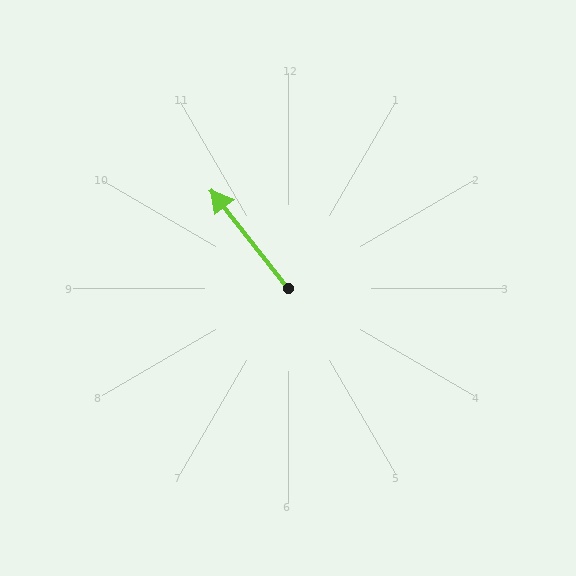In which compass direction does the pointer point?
Northwest.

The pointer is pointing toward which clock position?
Roughly 11 o'clock.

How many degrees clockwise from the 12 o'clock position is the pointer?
Approximately 322 degrees.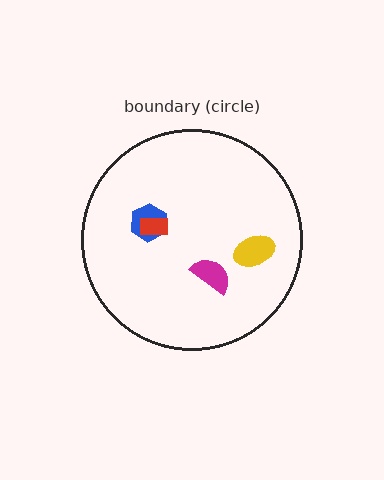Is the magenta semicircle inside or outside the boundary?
Inside.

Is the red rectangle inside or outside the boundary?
Inside.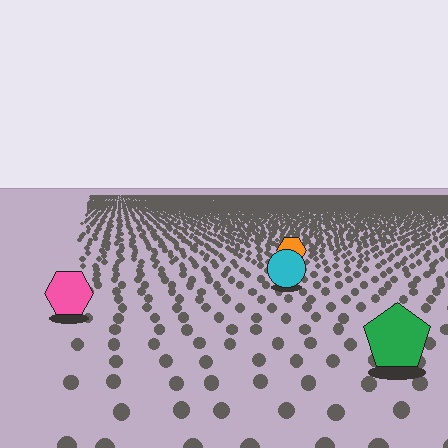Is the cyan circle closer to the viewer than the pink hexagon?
No. The pink hexagon is closer — you can tell from the texture gradient: the ground texture is coarser near it.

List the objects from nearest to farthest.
From nearest to farthest: the green pentagon, the pink hexagon, the cyan circle, the orange hexagon.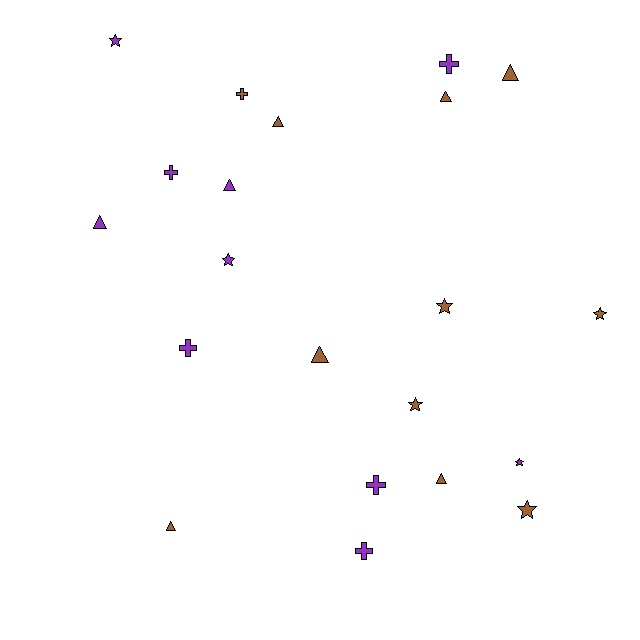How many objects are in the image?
There are 21 objects.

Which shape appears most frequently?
Triangle, with 8 objects.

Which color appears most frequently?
Brown, with 11 objects.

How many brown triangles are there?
There are 6 brown triangles.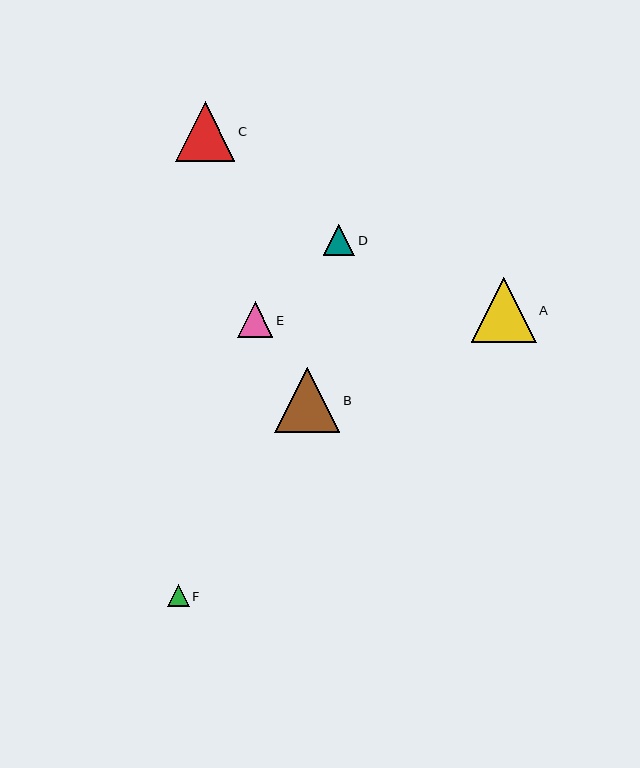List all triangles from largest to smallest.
From largest to smallest: A, B, C, E, D, F.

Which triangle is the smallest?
Triangle F is the smallest with a size of approximately 22 pixels.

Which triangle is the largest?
Triangle A is the largest with a size of approximately 65 pixels.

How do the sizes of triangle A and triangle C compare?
Triangle A and triangle C are approximately the same size.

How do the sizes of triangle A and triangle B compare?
Triangle A and triangle B are approximately the same size.